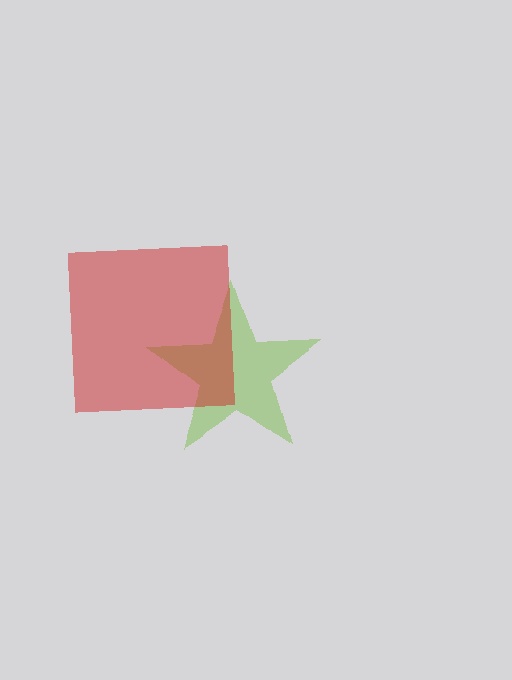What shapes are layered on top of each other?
The layered shapes are: a lime star, a red square.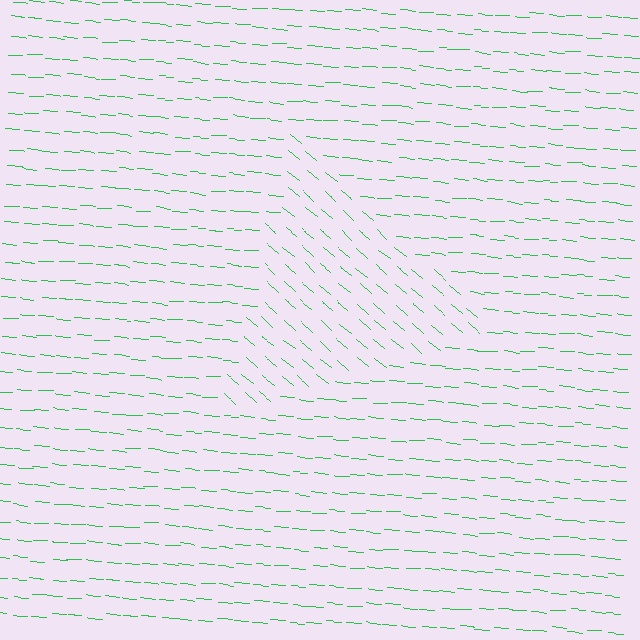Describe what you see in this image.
The image is filled with small green line segments. A triangle region in the image has lines oriented differently from the surrounding lines, creating a visible texture boundary.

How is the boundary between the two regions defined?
The boundary is defined purely by a change in line orientation (approximately 36 degrees difference). All lines are the same color and thickness.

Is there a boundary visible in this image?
Yes, there is a texture boundary formed by a change in line orientation.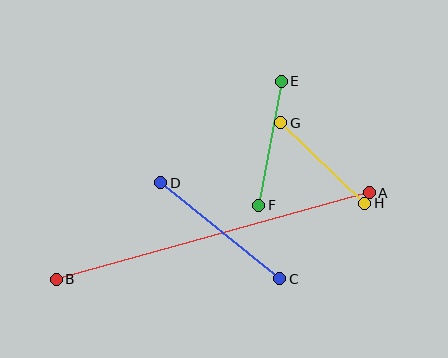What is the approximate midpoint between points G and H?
The midpoint is at approximately (323, 163) pixels.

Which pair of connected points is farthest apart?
Points A and B are farthest apart.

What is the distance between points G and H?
The distance is approximately 116 pixels.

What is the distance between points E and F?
The distance is approximately 126 pixels.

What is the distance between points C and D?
The distance is approximately 153 pixels.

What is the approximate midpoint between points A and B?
The midpoint is at approximately (213, 236) pixels.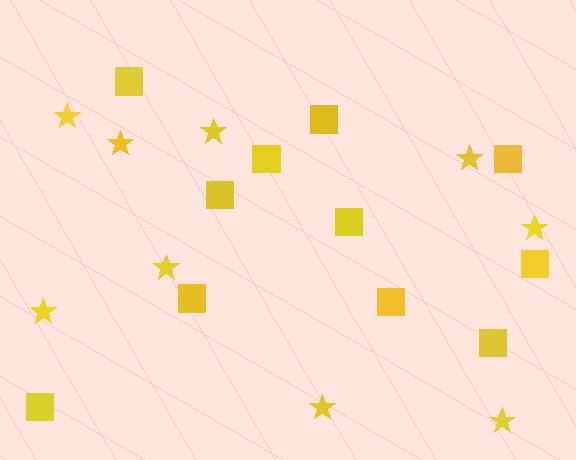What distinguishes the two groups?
There are 2 groups: one group of stars (9) and one group of squares (11).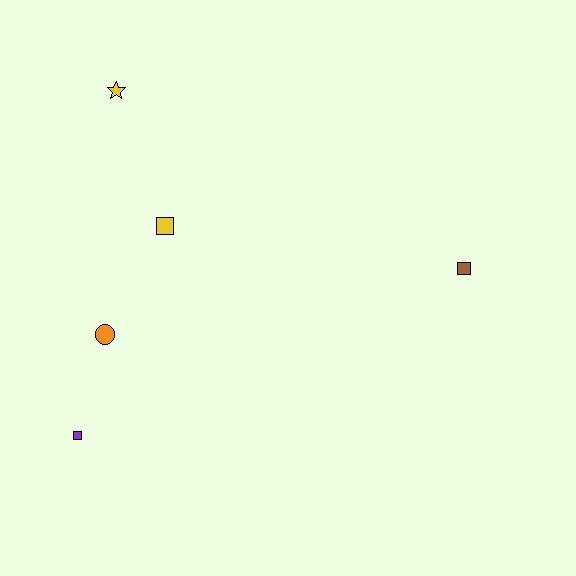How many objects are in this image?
There are 5 objects.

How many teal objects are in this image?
There are no teal objects.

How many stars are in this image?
There is 1 star.